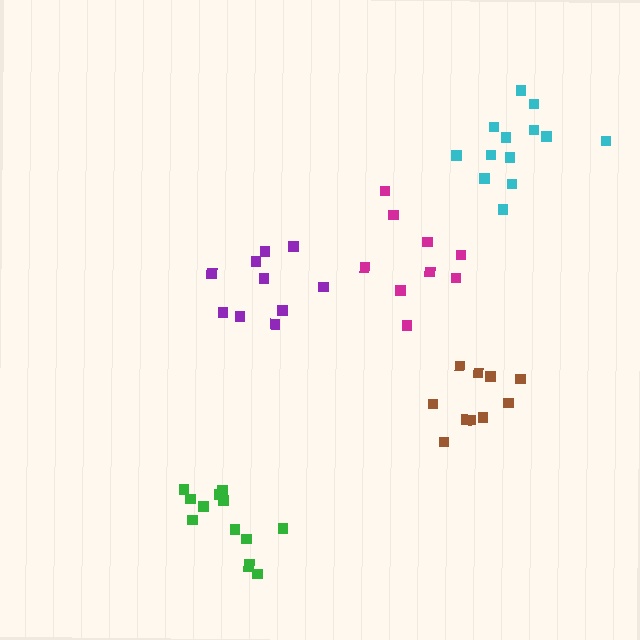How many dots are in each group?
Group 1: 10 dots, Group 2: 10 dots, Group 3: 13 dots, Group 4: 9 dots, Group 5: 13 dots (55 total).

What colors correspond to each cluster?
The clusters are colored: purple, brown, green, magenta, cyan.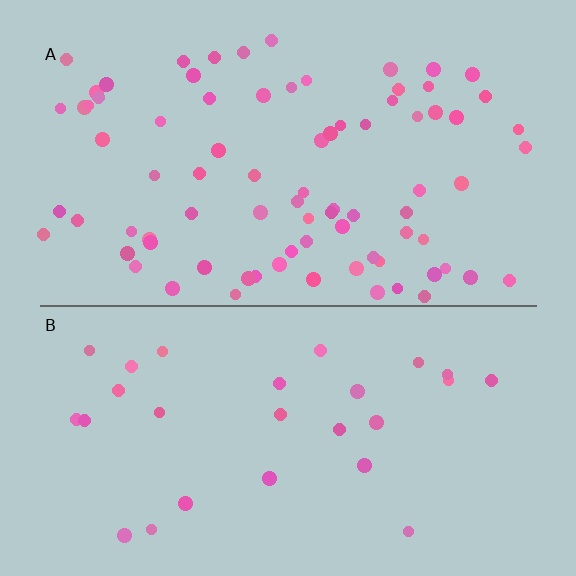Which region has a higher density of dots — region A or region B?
A (the top).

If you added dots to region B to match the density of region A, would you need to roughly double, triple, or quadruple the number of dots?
Approximately triple.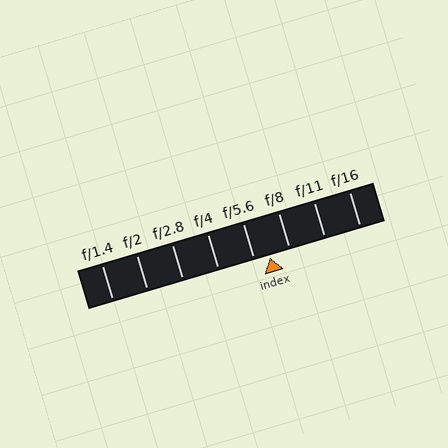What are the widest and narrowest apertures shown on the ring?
The widest aperture shown is f/1.4 and the narrowest is f/16.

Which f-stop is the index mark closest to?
The index mark is closest to f/5.6.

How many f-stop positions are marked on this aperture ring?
There are 8 f-stop positions marked.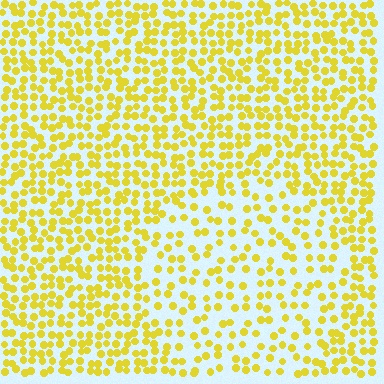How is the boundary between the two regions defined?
The boundary is defined by a change in element density (approximately 1.8x ratio). All elements are the same color, size, and shape.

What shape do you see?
I see a circle.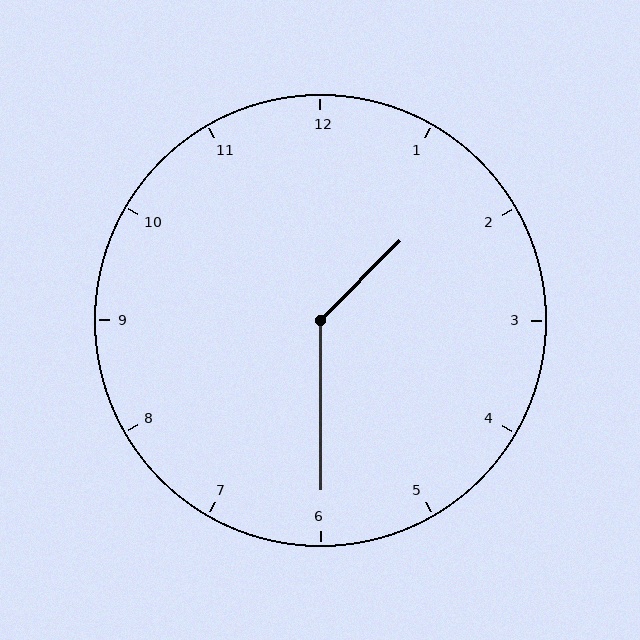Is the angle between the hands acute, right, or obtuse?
It is obtuse.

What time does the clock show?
1:30.